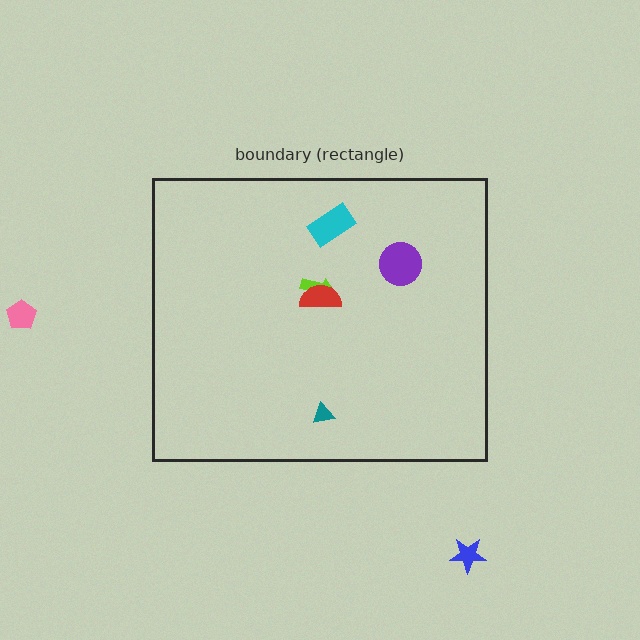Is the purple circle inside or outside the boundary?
Inside.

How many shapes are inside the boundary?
5 inside, 2 outside.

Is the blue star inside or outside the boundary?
Outside.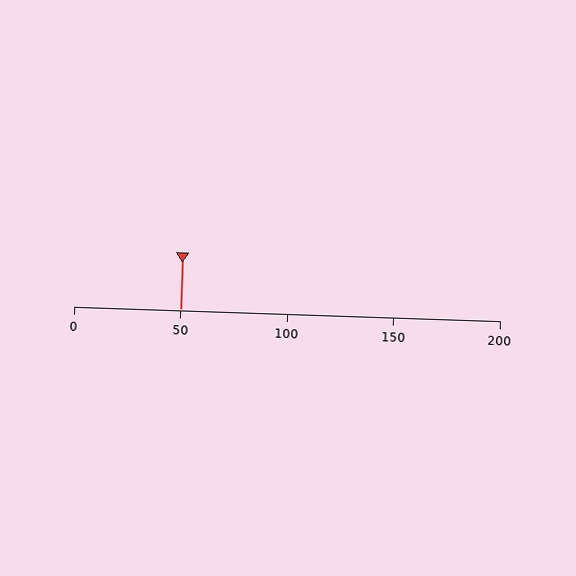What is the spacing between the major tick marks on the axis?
The major ticks are spaced 50 apart.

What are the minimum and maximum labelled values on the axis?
The axis runs from 0 to 200.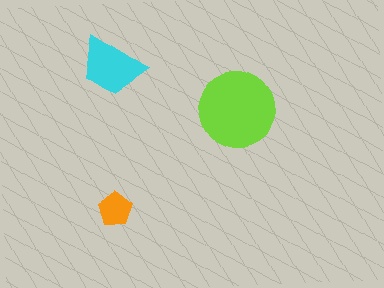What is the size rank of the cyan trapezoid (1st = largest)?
2nd.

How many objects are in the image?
There are 3 objects in the image.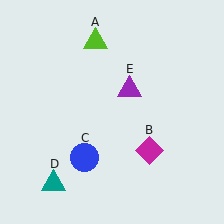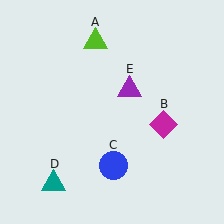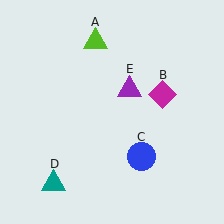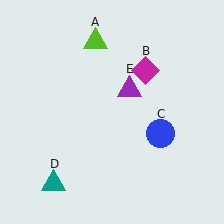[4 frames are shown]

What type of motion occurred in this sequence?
The magenta diamond (object B), blue circle (object C) rotated counterclockwise around the center of the scene.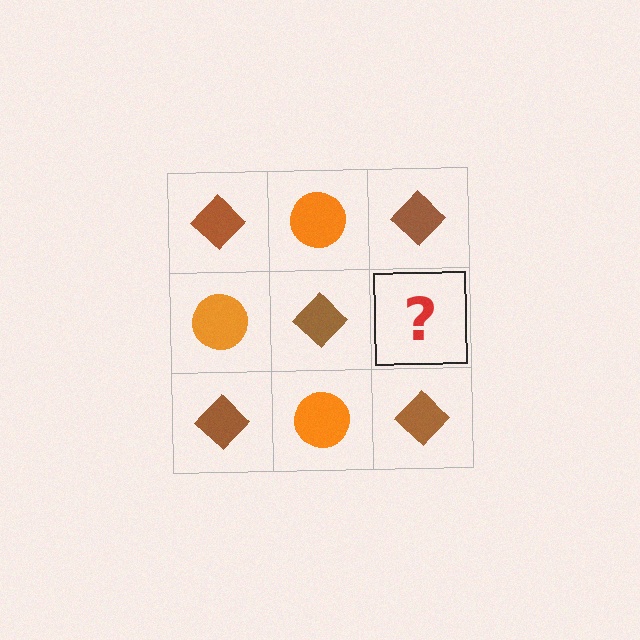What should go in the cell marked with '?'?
The missing cell should contain an orange circle.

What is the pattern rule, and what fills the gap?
The rule is that it alternates brown diamond and orange circle in a checkerboard pattern. The gap should be filled with an orange circle.